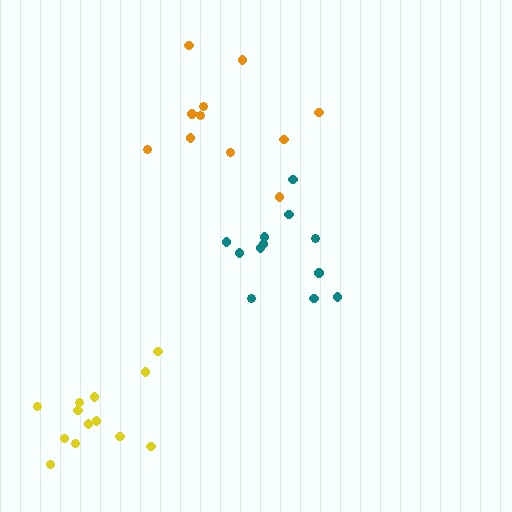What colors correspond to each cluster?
The clusters are colored: orange, teal, yellow.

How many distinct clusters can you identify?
There are 3 distinct clusters.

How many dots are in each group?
Group 1: 11 dots, Group 2: 12 dots, Group 3: 13 dots (36 total).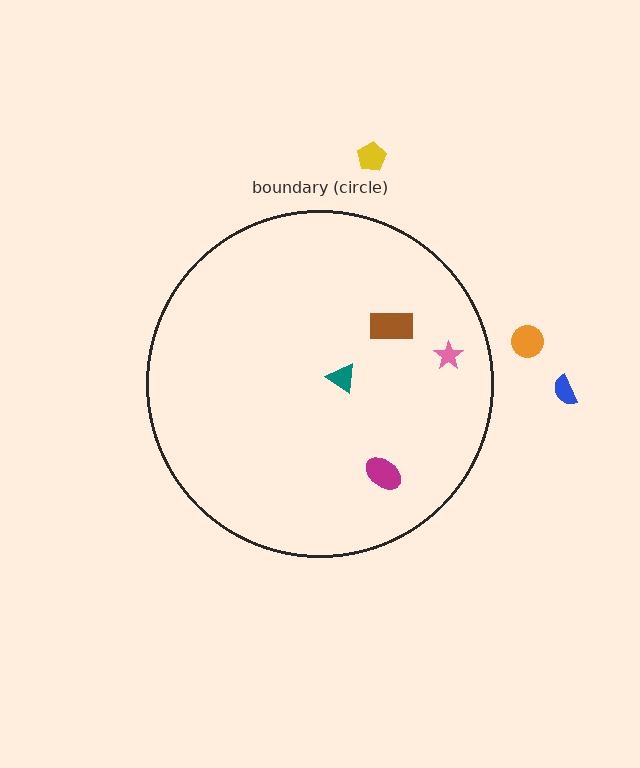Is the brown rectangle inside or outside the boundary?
Inside.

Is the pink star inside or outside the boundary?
Inside.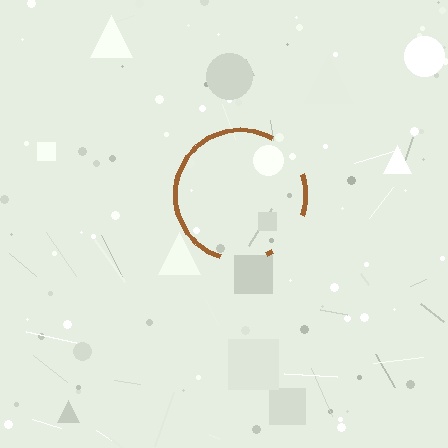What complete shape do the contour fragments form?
The contour fragments form a circle.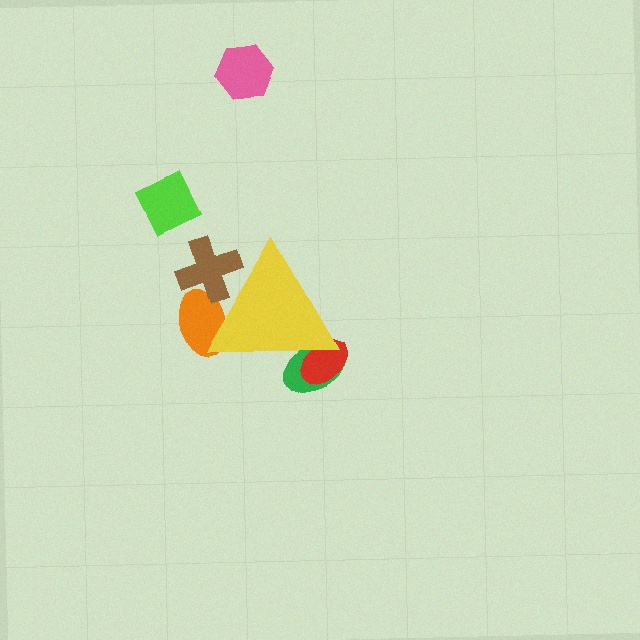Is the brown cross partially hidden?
Yes, the brown cross is partially hidden behind the yellow triangle.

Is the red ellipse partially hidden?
Yes, the red ellipse is partially hidden behind the yellow triangle.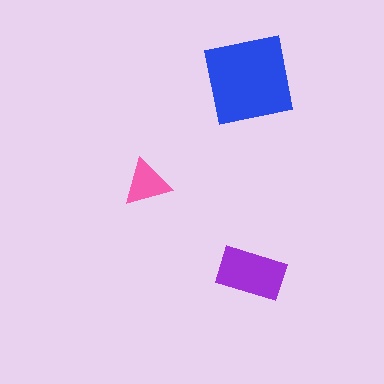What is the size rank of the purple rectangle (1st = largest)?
2nd.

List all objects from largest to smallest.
The blue square, the purple rectangle, the pink triangle.